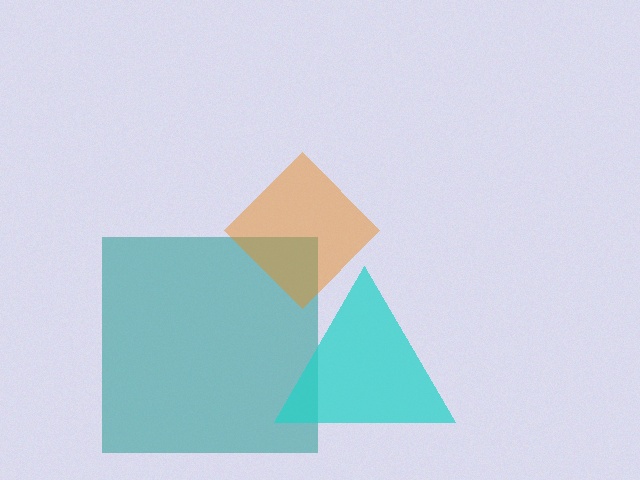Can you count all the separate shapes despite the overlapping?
Yes, there are 3 separate shapes.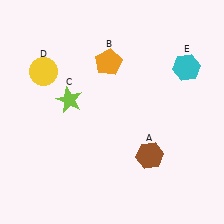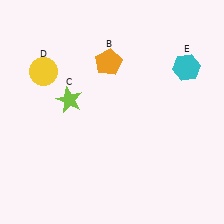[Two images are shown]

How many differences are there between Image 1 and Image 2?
There is 1 difference between the two images.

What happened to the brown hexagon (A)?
The brown hexagon (A) was removed in Image 2. It was in the bottom-right area of Image 1.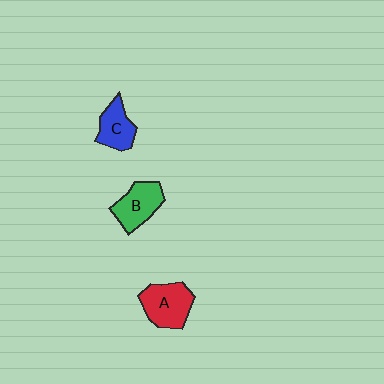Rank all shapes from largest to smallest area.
From largest to smallest: A (red), B (green), C (blue).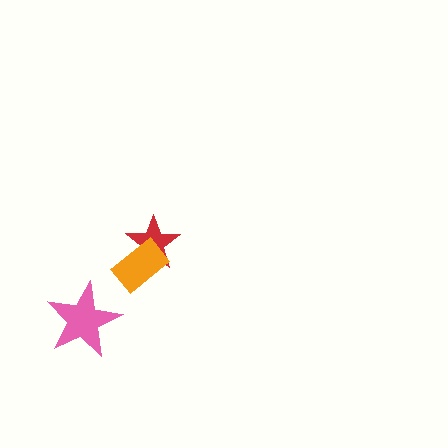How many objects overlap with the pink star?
0 objects overlap with the pink star.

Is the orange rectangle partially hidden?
No, no other shape covers it.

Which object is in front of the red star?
The orange rectangle is in front of the red star.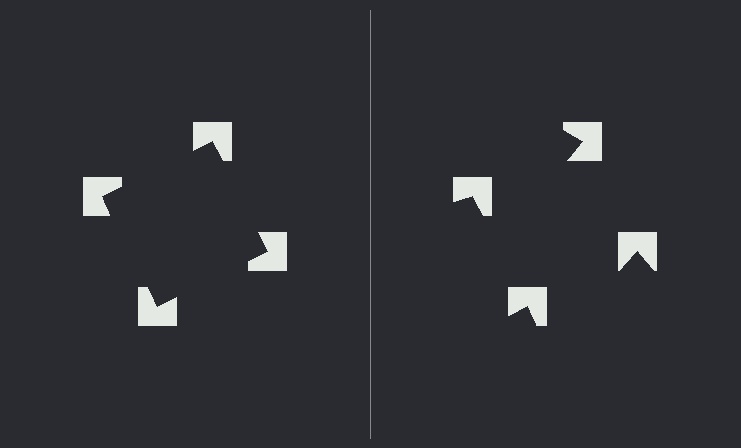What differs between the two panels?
The notched squares are positioned identically on both sides; only the wedge orientations differ. On the left they align to a square; on the right they are misaligned.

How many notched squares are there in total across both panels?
8 — 4 on each side.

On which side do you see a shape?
An illusory square appears on the left side. On the right side the wedge cuts are rotated, so no coherent shape forms.